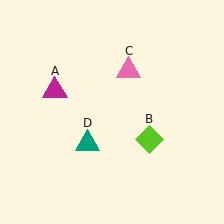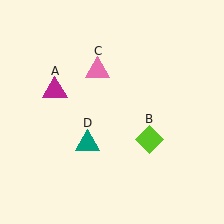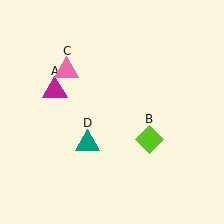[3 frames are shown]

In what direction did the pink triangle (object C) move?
The pink triangle (object C) moved left.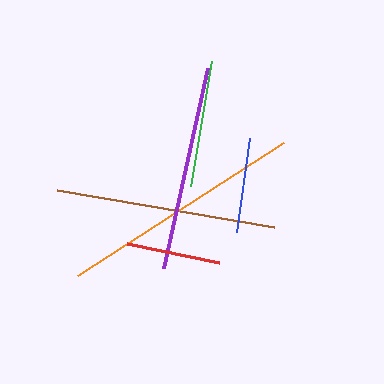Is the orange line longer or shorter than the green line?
The orange line is longer than the green line.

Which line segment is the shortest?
The red line is the shortest at approximately 93 pixels.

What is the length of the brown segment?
The brown segment is approximately 219 pixels long.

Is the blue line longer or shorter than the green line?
The green line is longer than the blue line.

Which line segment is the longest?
The orange line is the longest at approximately 246 pixels.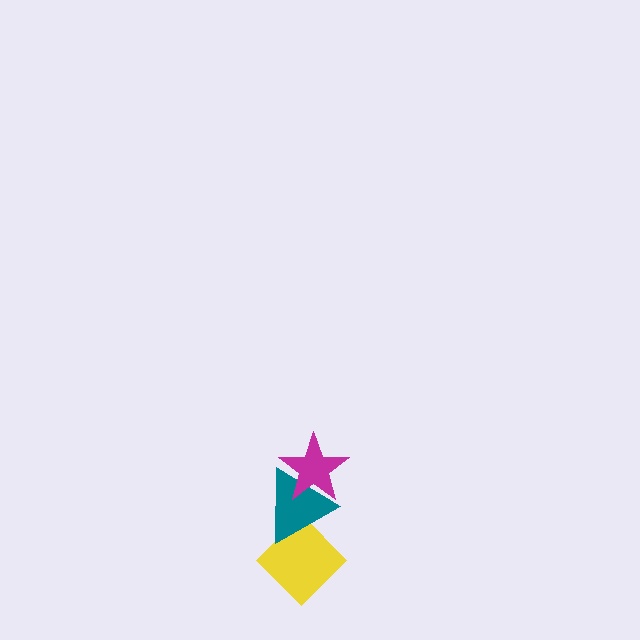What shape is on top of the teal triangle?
The magenta star is on top of the teal triangle.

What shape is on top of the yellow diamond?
The teal triangle is on top of the yellow diamond.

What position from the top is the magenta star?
The magenta star is 1st from the top.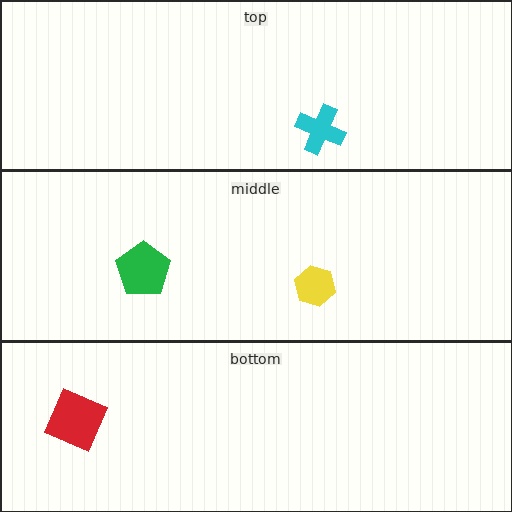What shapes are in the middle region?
The green pentagon, the yellow hexagon.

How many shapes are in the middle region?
2.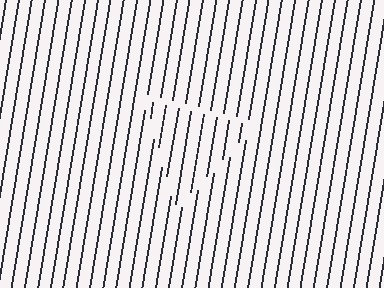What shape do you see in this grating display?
An illusory triangle. The interior of the shape contains the same grating, shifted by half a period — the contour is defined by the phase discontinuity where line-ends from the inner and outer gratings abut.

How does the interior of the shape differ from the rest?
The interior of the shape contains the same grating, shifted by half a period — the contour is defined by the phase discontinuity where line-ends from the inner and outer gratings abut.